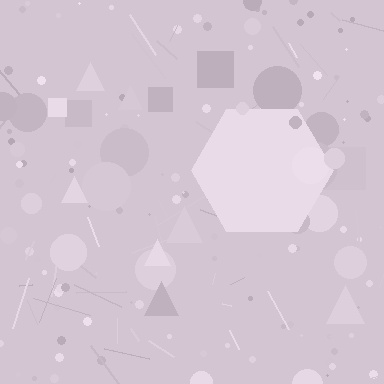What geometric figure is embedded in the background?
A hexagon is embedded in the background.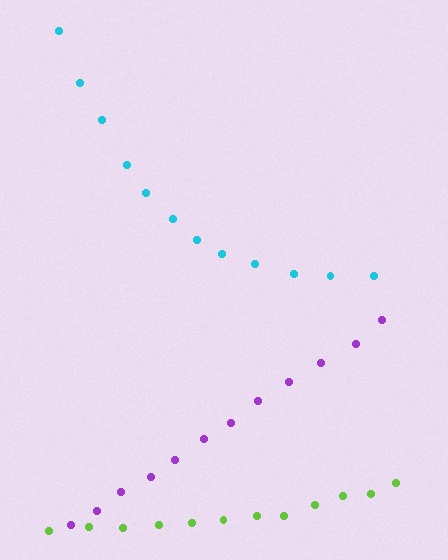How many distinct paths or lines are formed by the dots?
There are 3 distinct paths.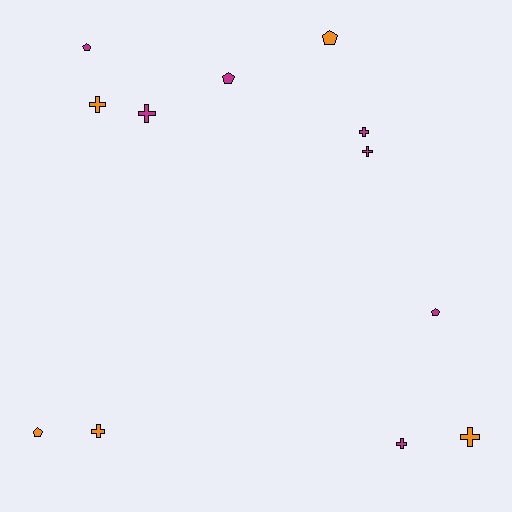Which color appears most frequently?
Magenta, with 7 objects.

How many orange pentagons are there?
There are 2 orange pentagons.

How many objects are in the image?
There are 12 objects.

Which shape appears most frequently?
Cross, with 7 objects.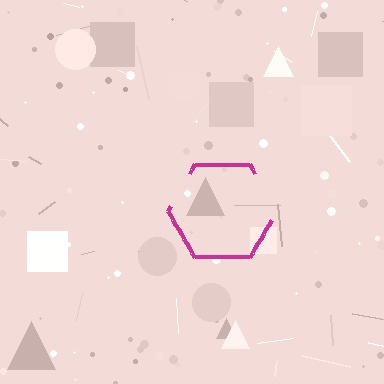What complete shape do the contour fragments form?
The contour fragments form a hexagon.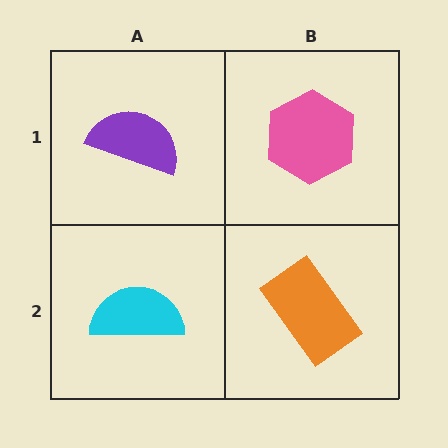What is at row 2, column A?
A cyan semicircle.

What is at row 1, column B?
A pink hexagon.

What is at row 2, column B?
An orange rectangle.